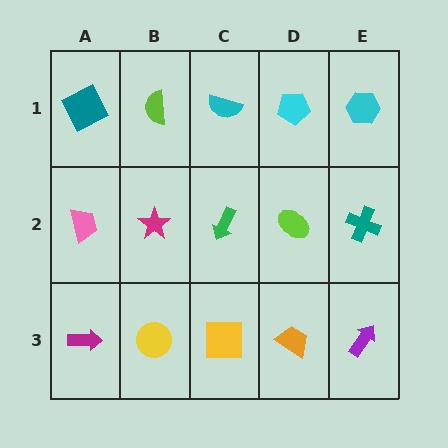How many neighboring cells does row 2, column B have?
4.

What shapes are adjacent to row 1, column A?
A pink trapezoid (row 2, column A), a lime semicircle (row 1, column B).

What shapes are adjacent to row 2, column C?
A cyan semicircle (row 1, column C), a yellow square (row 3, column C), a magenta star (row 2, column B), a lime ellipse (row 2, column D).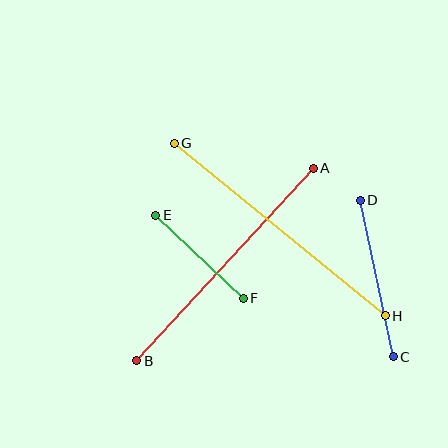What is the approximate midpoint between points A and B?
The midpoint is at approximately (225, 265) pixels.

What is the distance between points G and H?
The distance is approximately 273 pixels.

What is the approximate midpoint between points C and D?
The midpoint is at approximately (377, 279) pixels.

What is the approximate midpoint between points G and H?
The midpoint is at approximately (280, 230) pixels.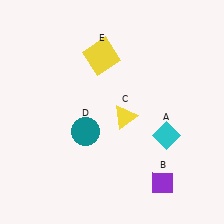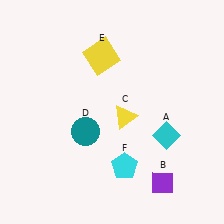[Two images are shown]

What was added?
A cyan pentagon (F) was added in Image 2.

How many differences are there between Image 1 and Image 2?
There is 1 difference between the two images.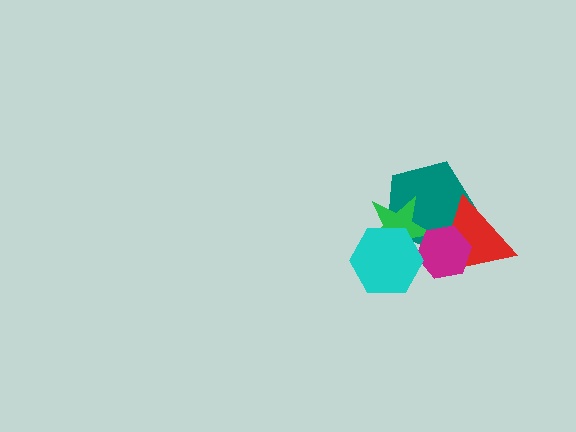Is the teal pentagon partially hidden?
Yes, it is partially covered by another shape.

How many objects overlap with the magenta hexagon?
4 objects overlap with the magenta hexagon.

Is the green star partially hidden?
Yes, it is partially covered by another shape.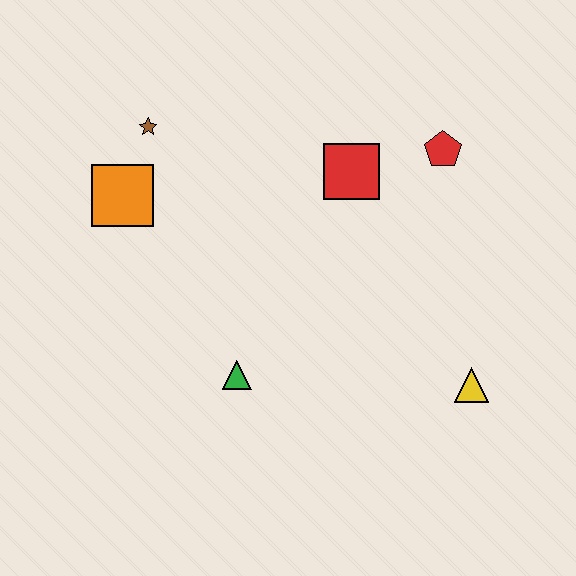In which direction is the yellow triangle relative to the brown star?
The yellow triangle is to the right of the brown star.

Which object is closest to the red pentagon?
The red square is closest to the red pentagon.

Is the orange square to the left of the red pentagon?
Yes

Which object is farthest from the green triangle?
The red pentagon is farthest from the green triangle.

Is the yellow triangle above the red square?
No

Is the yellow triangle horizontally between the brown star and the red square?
No